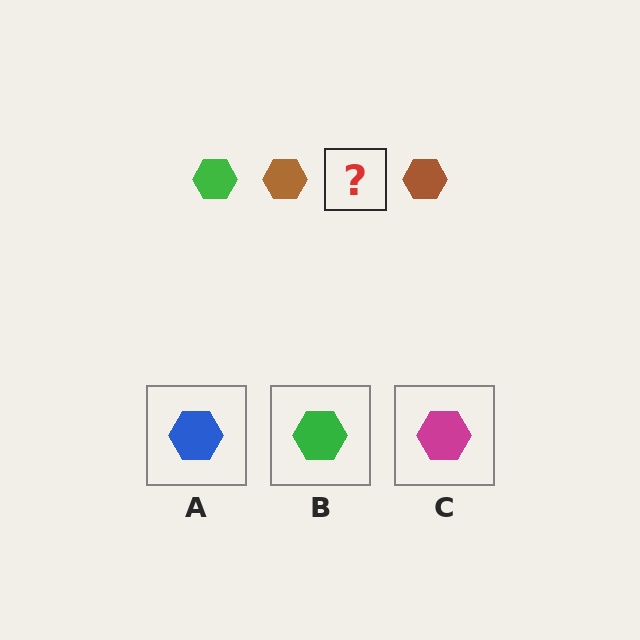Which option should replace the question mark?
Option B.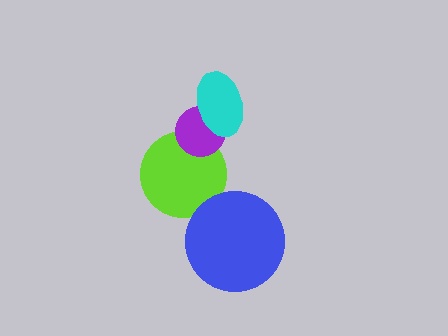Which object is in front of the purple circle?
The cyan ellipse is in front of the purple circle.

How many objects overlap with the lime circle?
1 object overlaps with the lime circle.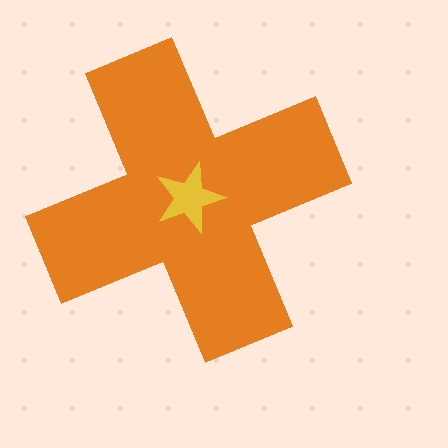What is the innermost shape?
The yellow star.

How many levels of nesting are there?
2.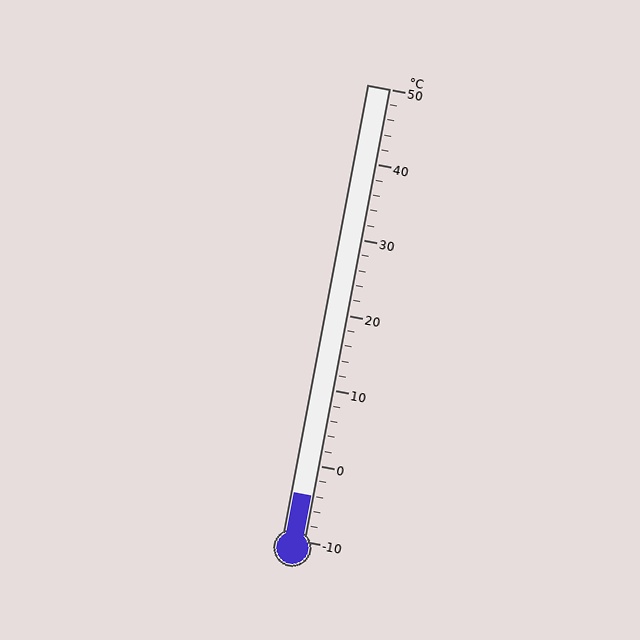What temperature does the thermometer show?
The thermometer shows approximately -4°C.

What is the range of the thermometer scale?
The thermometer scale ranges from -10°C to 50°C.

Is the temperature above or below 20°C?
The temperature is below 20°C.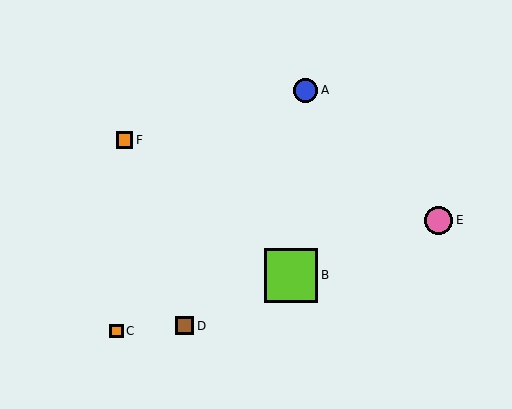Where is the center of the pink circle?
The center of the pink circle is at (439, 220).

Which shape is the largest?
The lime square (labeled B) is the largest.